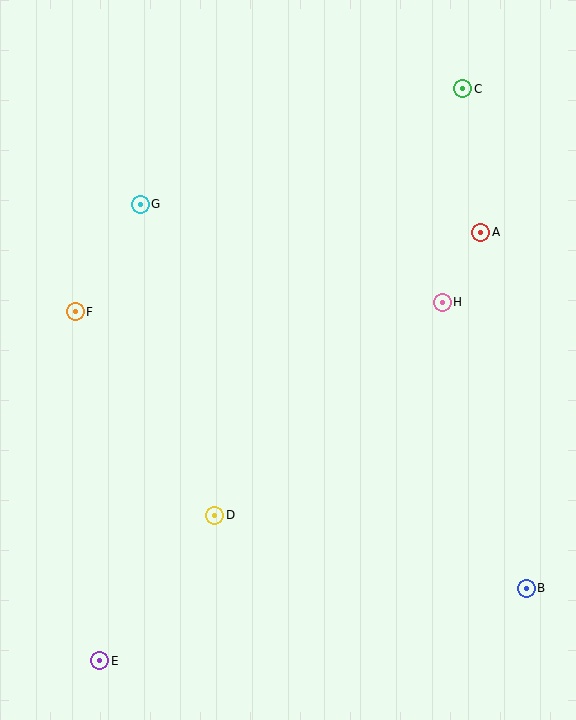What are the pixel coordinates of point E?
Point E is at (100, 661).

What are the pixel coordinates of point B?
Point B is at (526, 588).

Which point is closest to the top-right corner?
Point C is closest to the top-right corner.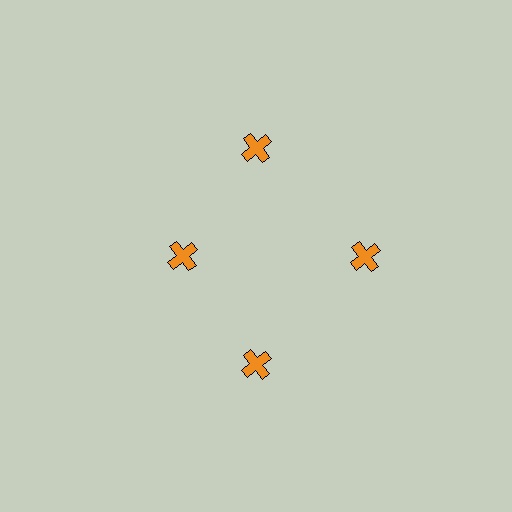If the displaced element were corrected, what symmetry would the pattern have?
It would have 4-fold rotational symmetry — the pattern would map onto itself every 90 degrees.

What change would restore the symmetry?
The symmetry would be restored by moving it outward, back onto the ring so that all 4 crosses sit at equal angles and equal distance from the center.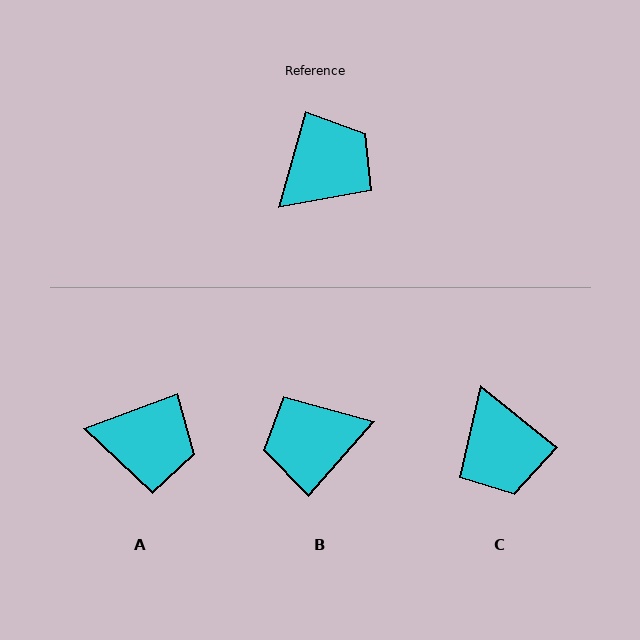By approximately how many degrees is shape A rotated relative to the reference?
Approximately 54 degrees clockwise.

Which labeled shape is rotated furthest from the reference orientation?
B, about 154 degrees away.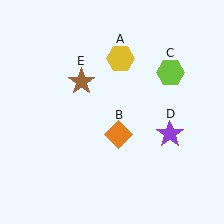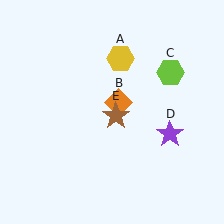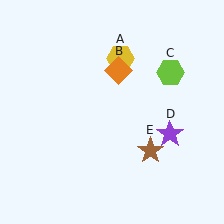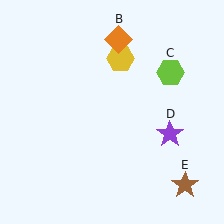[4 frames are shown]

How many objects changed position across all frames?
2 objects changed position: orange diamond (object B), brown star (object E).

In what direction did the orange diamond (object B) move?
The orange diamond (object B) moved up.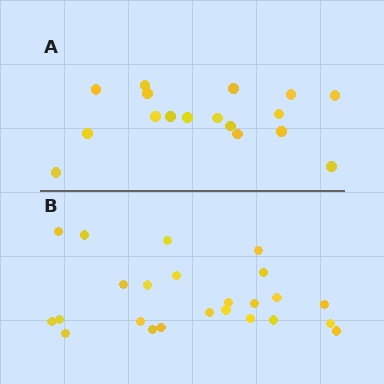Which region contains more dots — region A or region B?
Region B (the bottom region) has more dots.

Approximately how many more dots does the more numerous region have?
Region B has roughly 8 or so more dots than region A.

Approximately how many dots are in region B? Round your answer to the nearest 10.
About 20 dots. (The exact count is 24, which rounds to 20.)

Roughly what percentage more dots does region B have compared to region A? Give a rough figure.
About 40% more.